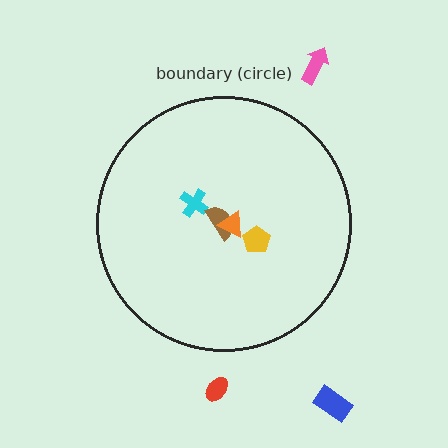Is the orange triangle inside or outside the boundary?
Inside.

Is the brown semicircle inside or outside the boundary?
Inside.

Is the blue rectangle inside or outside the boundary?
Outside.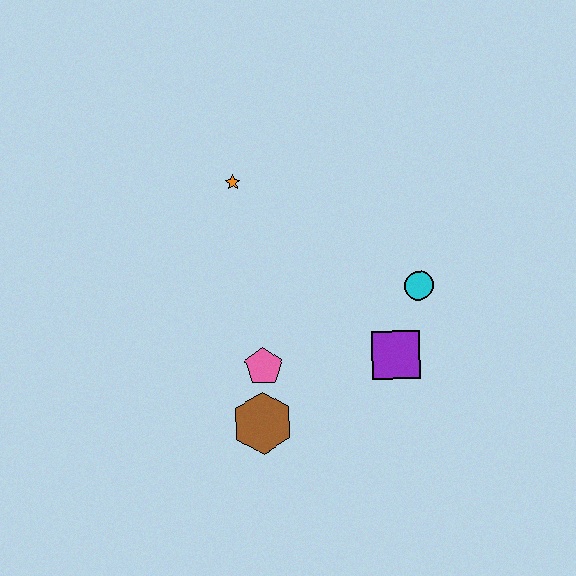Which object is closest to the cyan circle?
The purple square is closest to the cyan circle.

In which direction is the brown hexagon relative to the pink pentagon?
The brown hexagon is below the pink pentagon.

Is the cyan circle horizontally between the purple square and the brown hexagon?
No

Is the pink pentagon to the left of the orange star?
No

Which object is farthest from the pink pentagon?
The orange star is farthest from the pink pentagon.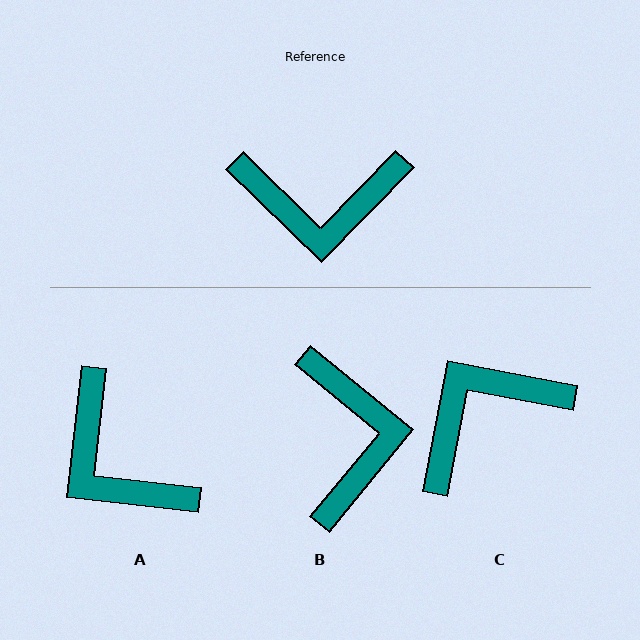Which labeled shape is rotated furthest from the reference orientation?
C, about 146 degrees away.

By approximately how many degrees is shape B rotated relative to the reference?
Approximately 95 degrees counter-clockwise.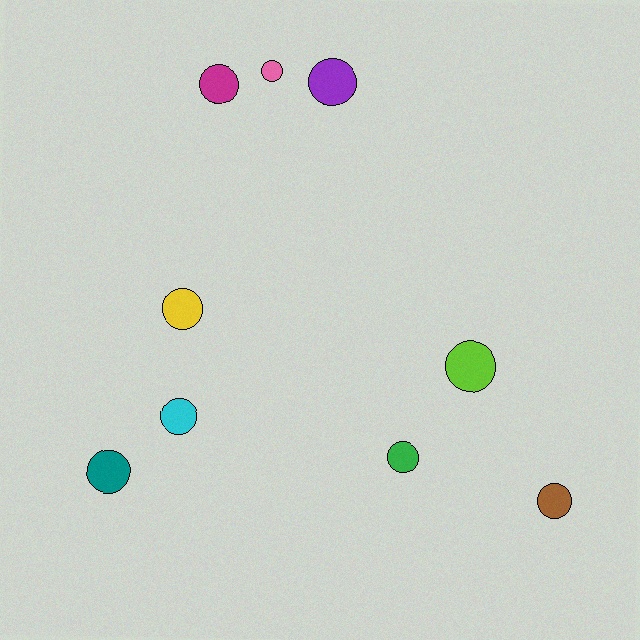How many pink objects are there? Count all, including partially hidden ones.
There is 1 pink object.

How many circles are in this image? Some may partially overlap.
There are 9 circles.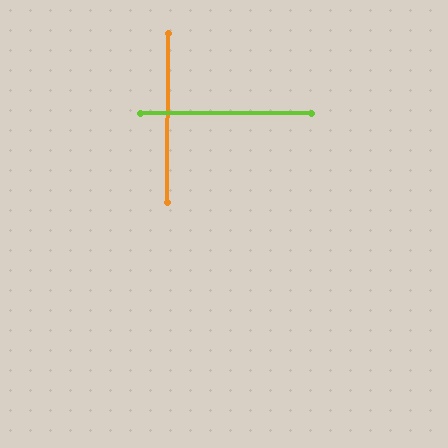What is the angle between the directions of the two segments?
Approximately 90 degrees.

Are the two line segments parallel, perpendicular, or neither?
Perpendicular — they meet at approximately 90°.